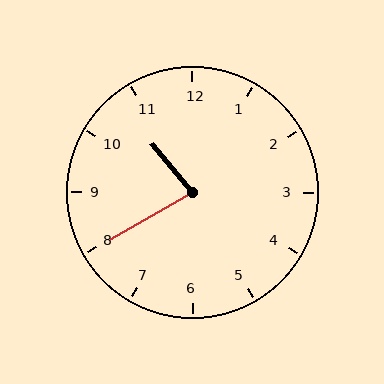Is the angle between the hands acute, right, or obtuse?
It is acute.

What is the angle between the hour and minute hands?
Approximately 80 degrees.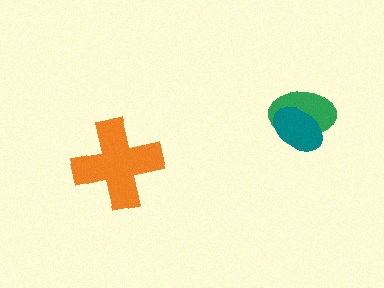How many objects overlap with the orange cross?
0 objects overlap with the orange cross.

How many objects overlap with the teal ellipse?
1 object overlaps with the teal ellipse.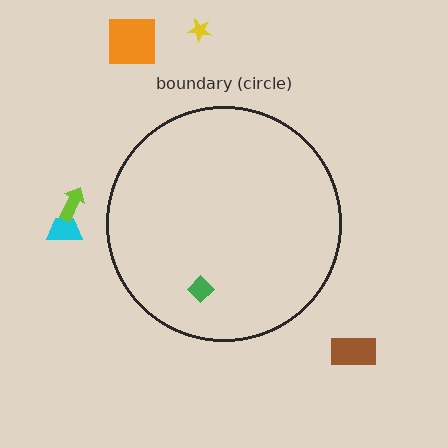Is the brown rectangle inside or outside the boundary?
Outside.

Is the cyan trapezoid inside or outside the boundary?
Outside.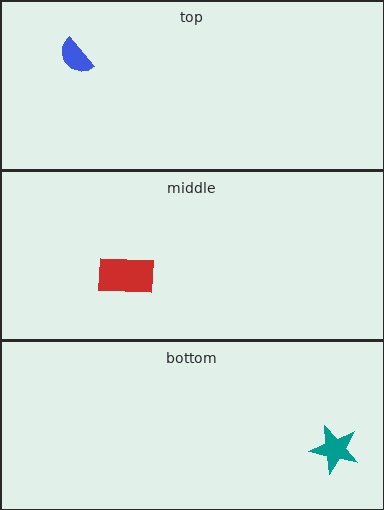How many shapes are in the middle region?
1.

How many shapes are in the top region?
1.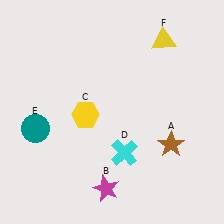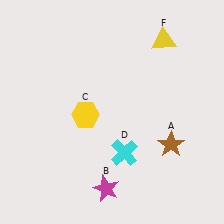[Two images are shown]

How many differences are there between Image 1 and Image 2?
There is 1 difference between the two images.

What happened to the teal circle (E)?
The teal circle (E) was removed in Image 2. It was in the bottom-left area of Image 1.